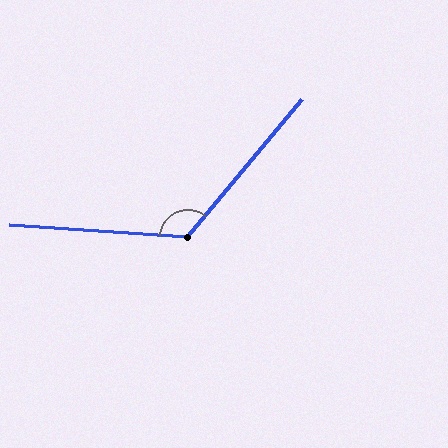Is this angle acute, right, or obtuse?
It is obtuse.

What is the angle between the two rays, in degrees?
Approximately 126 degrees.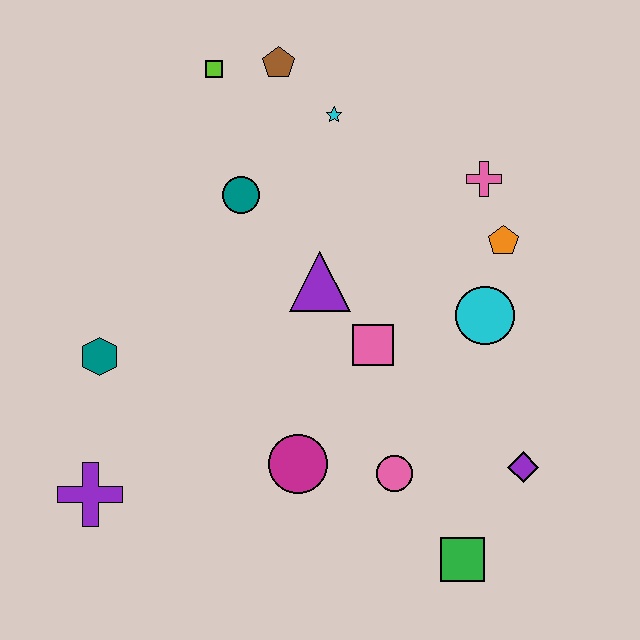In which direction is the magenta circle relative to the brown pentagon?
The magenta circle is below the brown pentagon.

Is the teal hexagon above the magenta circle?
Yes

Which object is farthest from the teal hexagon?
The purple diamond is farthest from the teal hexagon.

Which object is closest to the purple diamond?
The green square is closest to the purple diamond.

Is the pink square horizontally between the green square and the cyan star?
Yes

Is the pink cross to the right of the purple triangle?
Yes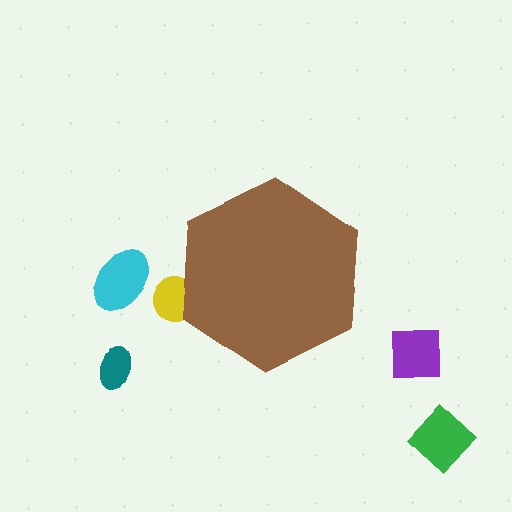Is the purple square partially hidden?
No, the purple square is fully visible.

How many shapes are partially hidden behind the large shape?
1 shape is partially hidden.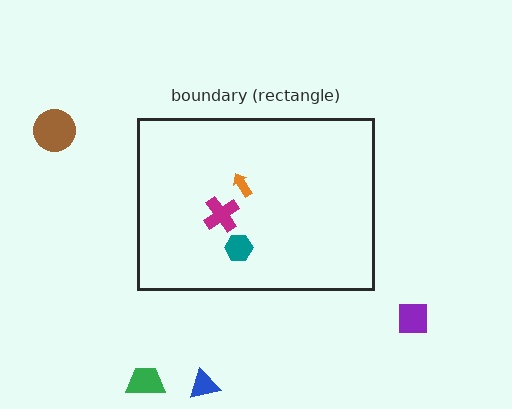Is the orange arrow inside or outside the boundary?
Inside.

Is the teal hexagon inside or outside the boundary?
Inside.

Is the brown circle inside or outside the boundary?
Outside.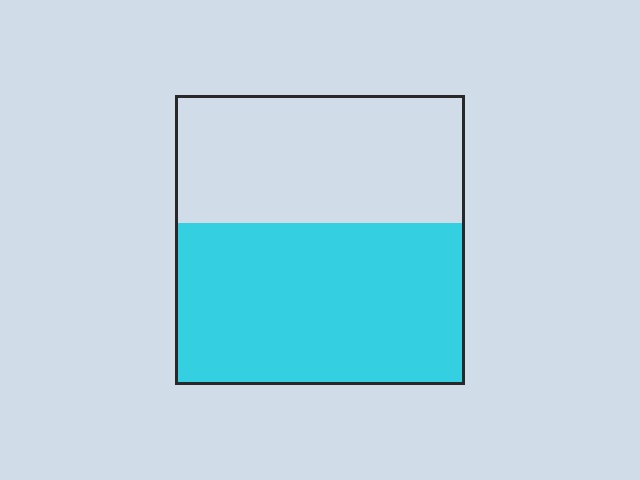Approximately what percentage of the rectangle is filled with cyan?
Approximately 55%.